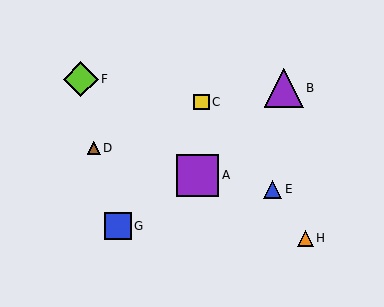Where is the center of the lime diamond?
The center of the lime diamond is at (81, 79).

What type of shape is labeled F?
Shape F is a lime diamond.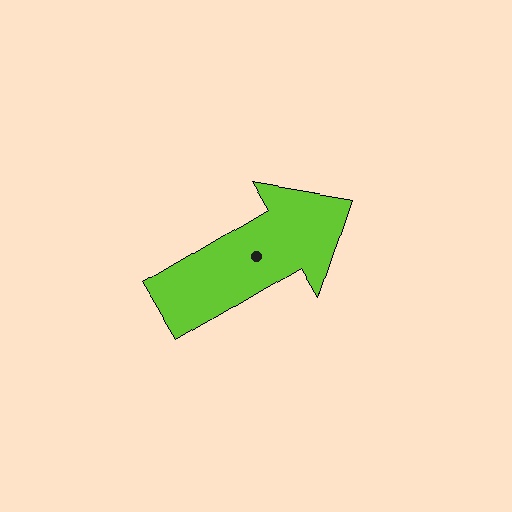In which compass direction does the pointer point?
Northeast.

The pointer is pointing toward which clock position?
Roughly 2 o'clock.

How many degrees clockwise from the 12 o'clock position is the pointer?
Approximately 59 degrees.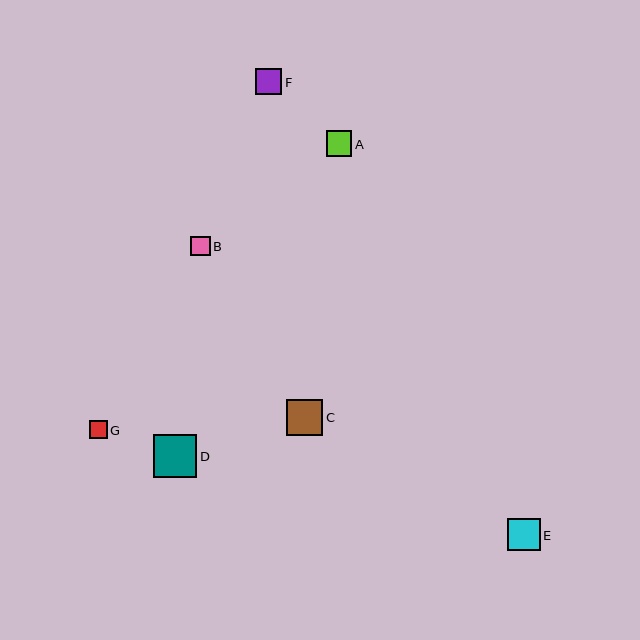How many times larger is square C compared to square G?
Square C is approximately 2.1 times the size of square G.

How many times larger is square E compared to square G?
Square E is approximately 1.8 times the size of square G.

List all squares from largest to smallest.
From largest to smallest: D, C, E, F, A, B, G.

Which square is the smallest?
Square G is the smallest with a size of approximately 18 pixels.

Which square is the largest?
Square D is the largest with a size of approximately 43 pixels.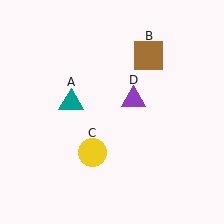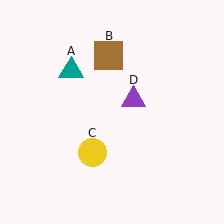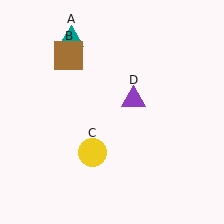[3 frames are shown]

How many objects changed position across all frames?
2 objects changed position: teal triangle (object A), brown square (object B).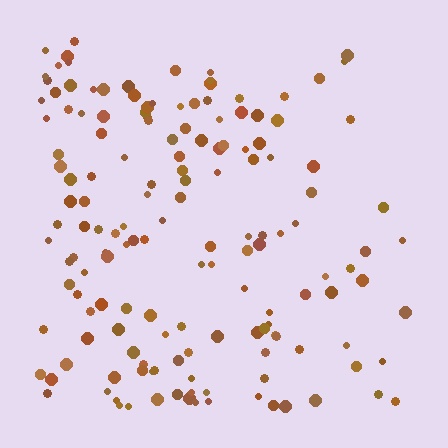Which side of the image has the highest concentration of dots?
The left.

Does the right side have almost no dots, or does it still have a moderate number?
Still a moderate number, just noticeably fewer than the left.